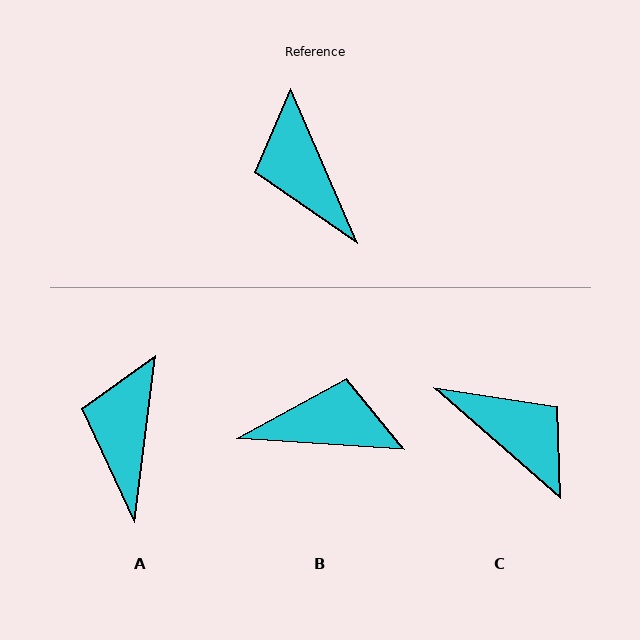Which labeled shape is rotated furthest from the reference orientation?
C, about 155 degrees away.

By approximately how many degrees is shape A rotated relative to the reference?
Approximately 31 degrees clockwise.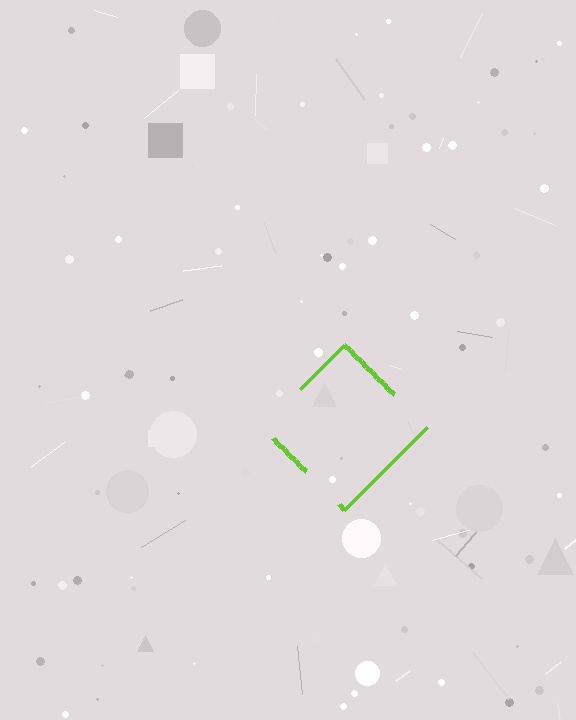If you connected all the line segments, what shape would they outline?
They would outline a diamond.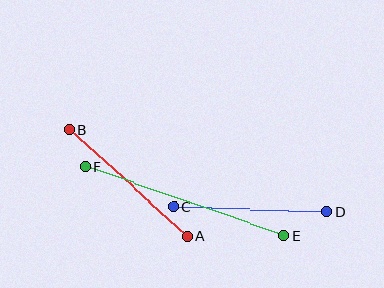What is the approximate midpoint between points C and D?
The midpoint is at approximately (250, 209) pixels.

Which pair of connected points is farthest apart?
Points E and F are farthest apart.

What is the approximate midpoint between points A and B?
The midpoint is at approximately (128, 183) pixels.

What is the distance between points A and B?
The distance is approximately 159 pixels.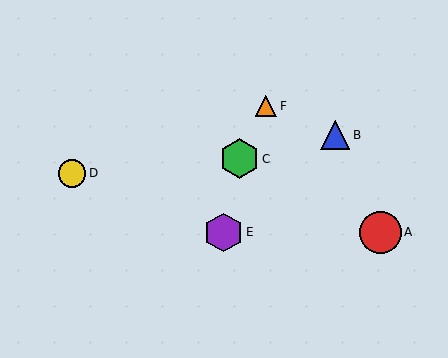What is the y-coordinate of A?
Object A is at y≈232.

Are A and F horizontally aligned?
No, A is at y≈232 and F is at y≈106.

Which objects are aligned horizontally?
Objects A, E are aligned horizontally.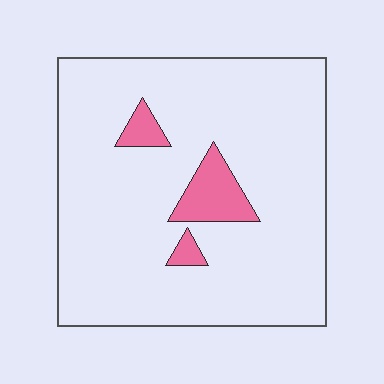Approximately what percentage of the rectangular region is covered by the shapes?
Approximately 10%.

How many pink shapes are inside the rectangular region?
3.